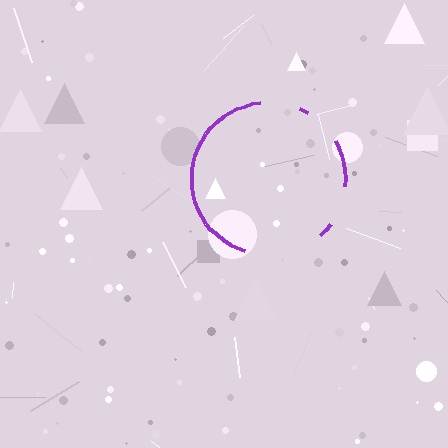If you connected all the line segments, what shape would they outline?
They would outline a circle.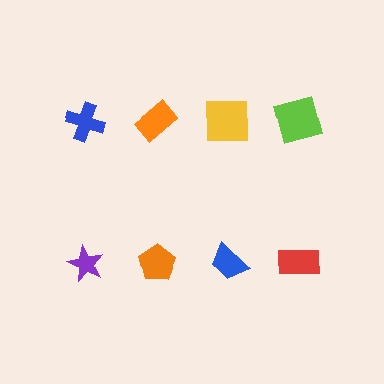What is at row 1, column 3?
A yellow square.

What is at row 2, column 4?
A red rectangle.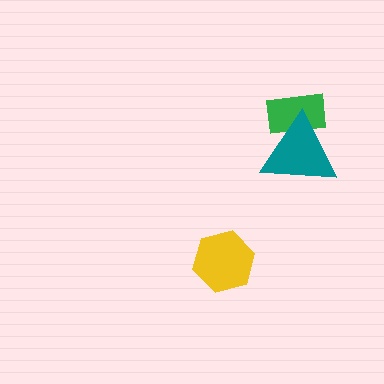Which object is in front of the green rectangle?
The teal triangle is in front of the green rectangle.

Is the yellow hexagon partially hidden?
No, no other shape covers it.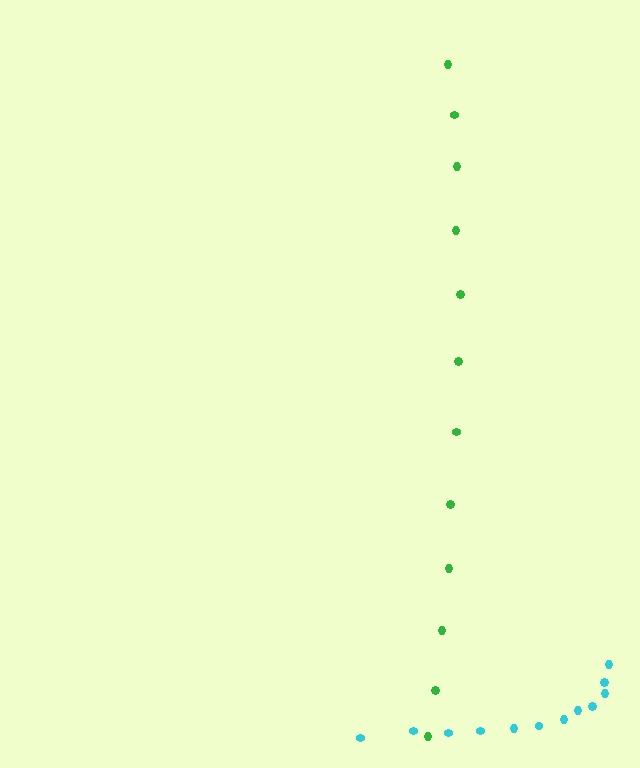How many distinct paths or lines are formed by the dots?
There are 2 distinct paths.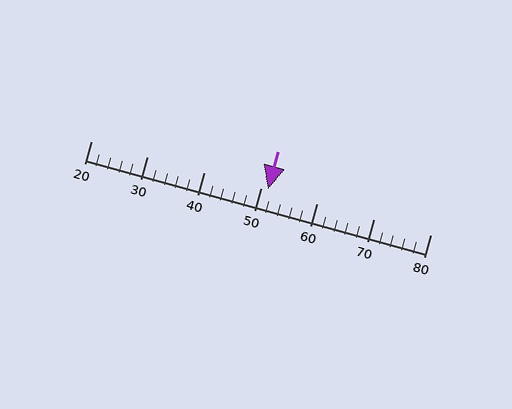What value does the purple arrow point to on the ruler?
The purple arrow points to approximately 51.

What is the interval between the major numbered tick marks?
The major tick marks are spaced 10 units apart.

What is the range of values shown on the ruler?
The ruler shows values from 20 to 80.